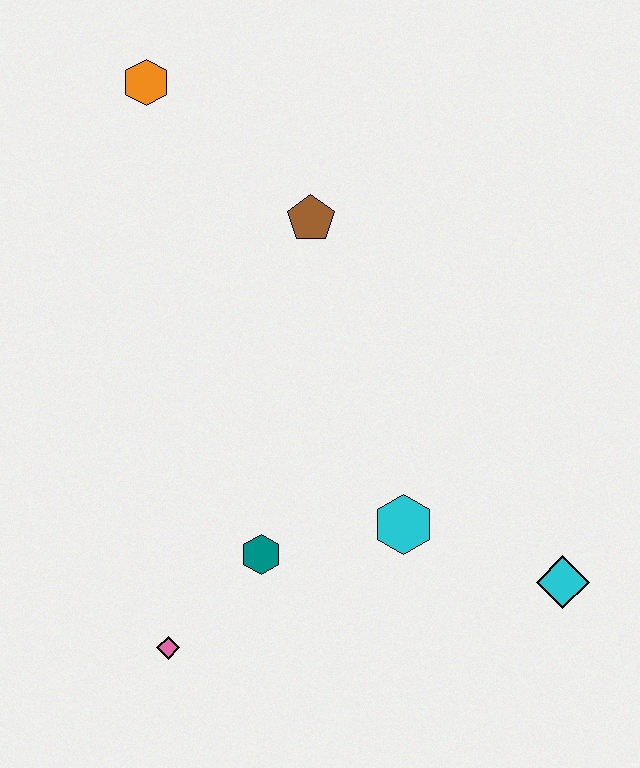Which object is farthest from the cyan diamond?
The orange hexagon is farthest from the cyan diamond.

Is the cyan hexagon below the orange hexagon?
Yes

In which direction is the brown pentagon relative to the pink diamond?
The brown pentagon is above the pink diamond.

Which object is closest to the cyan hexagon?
The teal hexagon is closest to the cyan hexagon.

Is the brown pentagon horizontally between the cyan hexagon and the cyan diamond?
No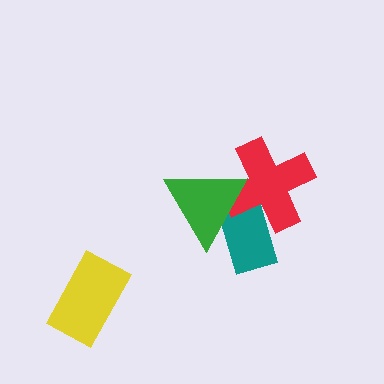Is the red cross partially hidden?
Yes, it is partially covered by another shape.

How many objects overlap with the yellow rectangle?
0 objects overlap with the yellow rectangle.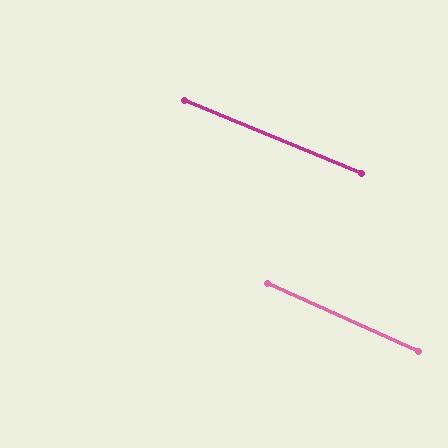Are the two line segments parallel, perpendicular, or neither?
Parallel — their directions differ by only 1.9°.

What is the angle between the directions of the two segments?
Approximately 2 degrees.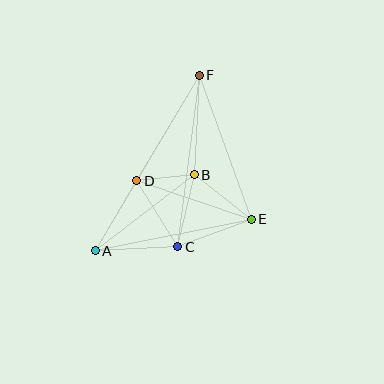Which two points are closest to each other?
Points B and D are closest to each other.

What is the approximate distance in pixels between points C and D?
The distance between C and D is approximately 78 pixels.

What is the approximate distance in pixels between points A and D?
The distance between A and D is approximately 82 pixels.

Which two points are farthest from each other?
Points A and F are farthest from each other.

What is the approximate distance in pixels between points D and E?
The distance between D and E is approximately 121 pixels.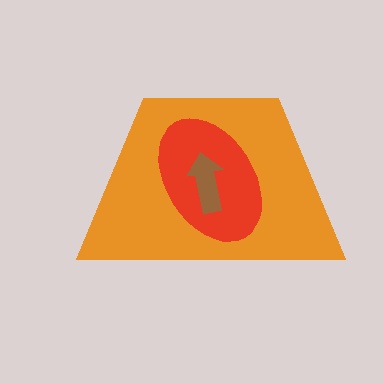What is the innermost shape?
The brown arrow.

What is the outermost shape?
The orange trapezoid.